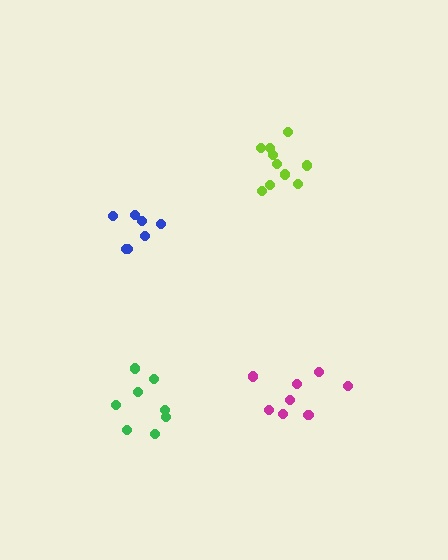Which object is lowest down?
The green cluster is bottommost.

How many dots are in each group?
Group 1: 7 dots, Group 2: 8 dots, Group 3: 8 dots, Group 4: 10 dots (33 total).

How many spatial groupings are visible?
There are 4 spatial groupings.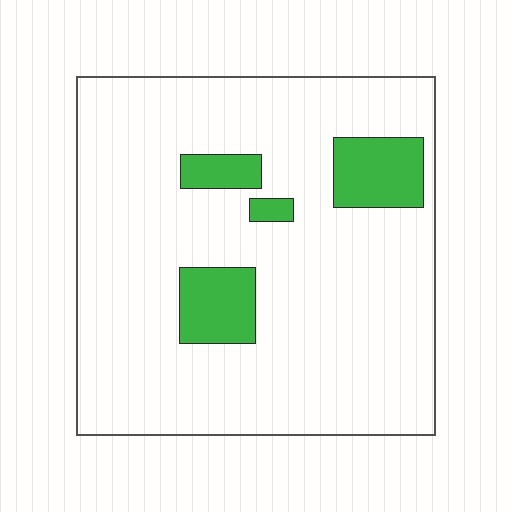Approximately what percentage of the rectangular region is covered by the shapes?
Approximately 15%.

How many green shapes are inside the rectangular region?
4.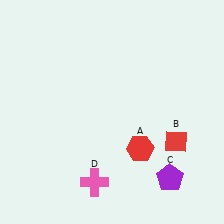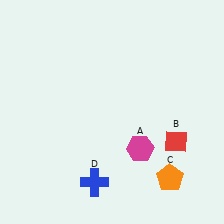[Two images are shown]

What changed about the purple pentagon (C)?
In Image 1, C is purple. In Image 2, it changed to orange.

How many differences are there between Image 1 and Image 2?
There are 3 differences between the two images.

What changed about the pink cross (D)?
In Image 1, D is pink. In Image 2, it changed to blue.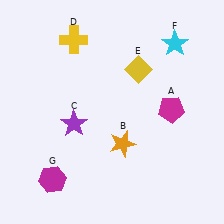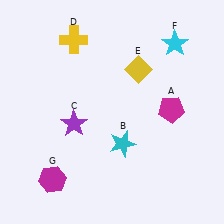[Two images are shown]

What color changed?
The star (B) changed from orange in Image 1 to cyan in Image 2.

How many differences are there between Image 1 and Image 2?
There is 1 difference between the two images.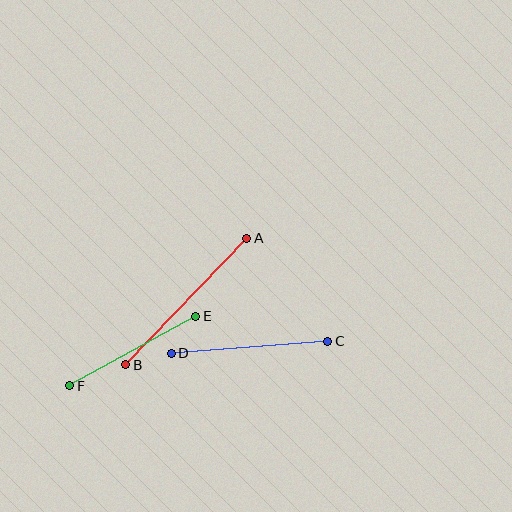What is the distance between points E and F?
The distance is approximately 144 pixels.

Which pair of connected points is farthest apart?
Points A and B are farthest apart.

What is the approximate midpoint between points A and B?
The midpoint is at approximately (186, 302) pixels.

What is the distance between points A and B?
The distance is approximately 175 pixels.